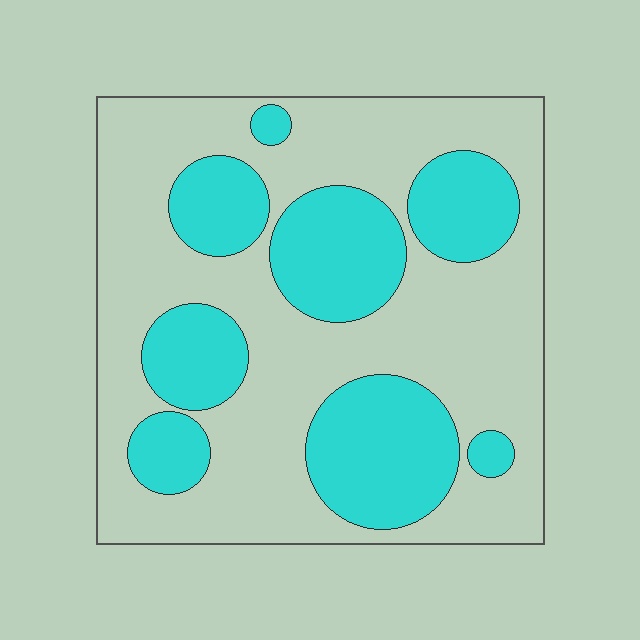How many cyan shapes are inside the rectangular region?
8.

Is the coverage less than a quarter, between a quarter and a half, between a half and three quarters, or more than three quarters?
Between a quarter and a half.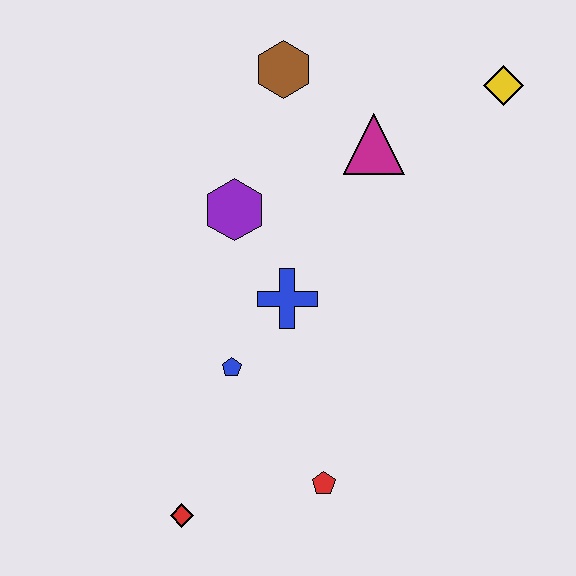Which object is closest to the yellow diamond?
The magenta triangle is closest to the yellow diamond.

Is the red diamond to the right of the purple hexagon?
No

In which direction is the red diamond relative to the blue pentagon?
The red diamond is below the blue pentagon.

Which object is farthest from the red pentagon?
The yellow diamond is farthest from the red pentagon.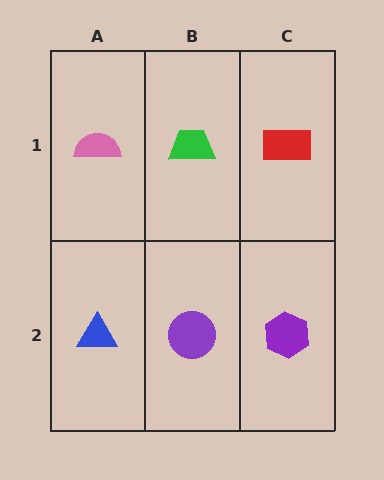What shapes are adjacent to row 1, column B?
A purple circle (row 2, column B), a pink semicircle (row 1, column A), a red rectangle (row 1, column C).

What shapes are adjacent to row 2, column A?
A pink semicircle (row 1, column A), a purple circle (row 2, column B).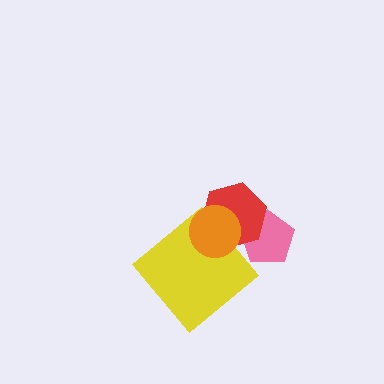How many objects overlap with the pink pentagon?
1 object overlaps with the pink pentagon.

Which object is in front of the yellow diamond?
The orange circle is in front of the yellow diamond.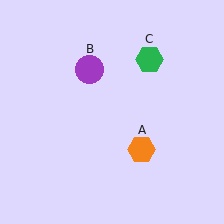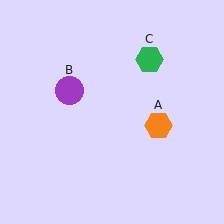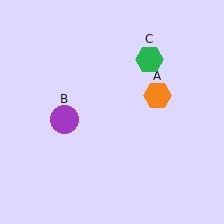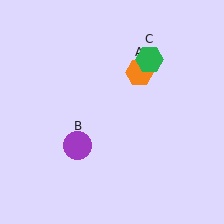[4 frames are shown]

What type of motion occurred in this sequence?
The orange hexagon (object A), purple circle (object B) rotated counterclockwise around the center of the scene.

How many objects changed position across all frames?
2 objects changed position: orange hexagon (object A), purple circle (object B).